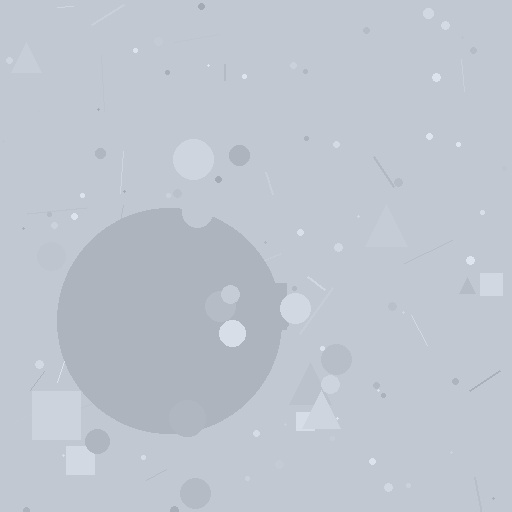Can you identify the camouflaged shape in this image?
The camouflaged shape is a circle.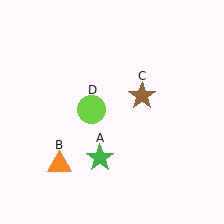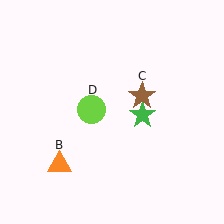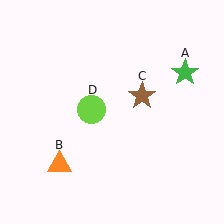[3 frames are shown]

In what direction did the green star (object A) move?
The green star (object A) moved up and to the right.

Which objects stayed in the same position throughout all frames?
Orange triangle (object B) and brown star (object C) and lime circle (object D) remained stationary.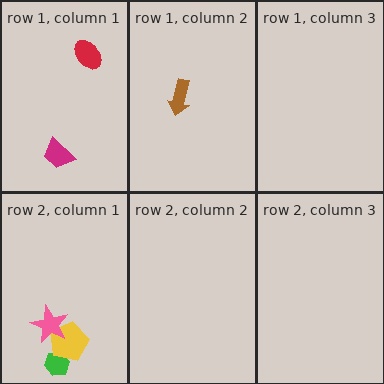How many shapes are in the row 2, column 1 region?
3.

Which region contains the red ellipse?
The row 1, column 1 region.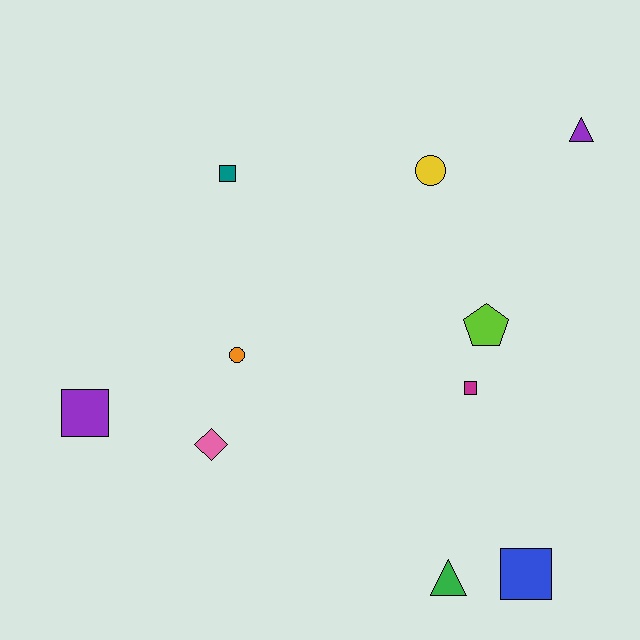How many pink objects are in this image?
There is 1 pink object.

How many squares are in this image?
There are 4 squares.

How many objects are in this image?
There are 10 objects.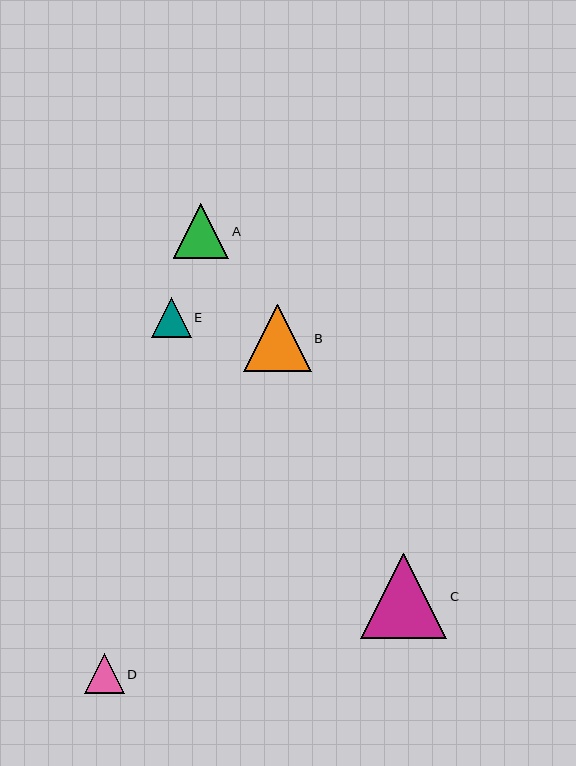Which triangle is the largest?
Triangle C is the largest with a size of approximately 86 pixels.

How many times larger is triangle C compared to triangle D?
Triangle C is approximately 2.1 times the size of triangle D.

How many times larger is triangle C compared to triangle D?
Triangle C is approximately 2.1 times the size of triangle D.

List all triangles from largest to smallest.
From largest to smallest: C, B, A, D, E.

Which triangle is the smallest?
Triangle E is the smallest with a size of approximately 40 pixels.